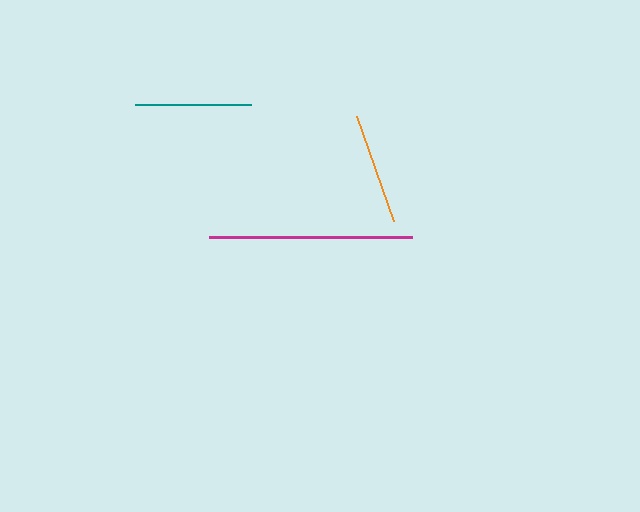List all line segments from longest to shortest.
From longest to shortest: magenta, teal, orange.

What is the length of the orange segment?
The orange segment is approximately 111 pixels long.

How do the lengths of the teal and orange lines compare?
The teal and orange lines are approximately the same length.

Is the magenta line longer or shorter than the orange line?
The magenta line is longer than the orange line.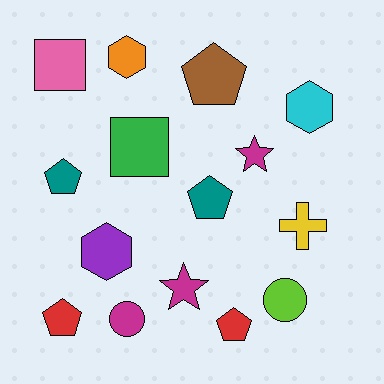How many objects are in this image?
There are 15 objects.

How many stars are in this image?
There are 2 stars.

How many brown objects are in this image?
There is 1 brown object.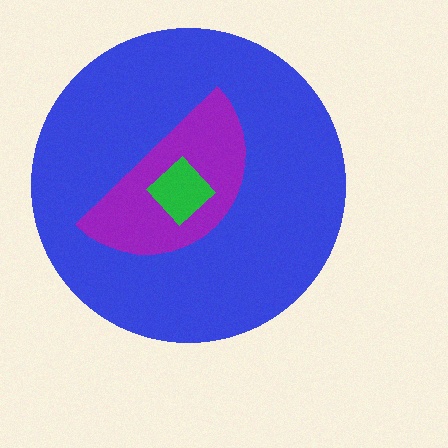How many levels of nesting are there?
3.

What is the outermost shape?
The blue circle.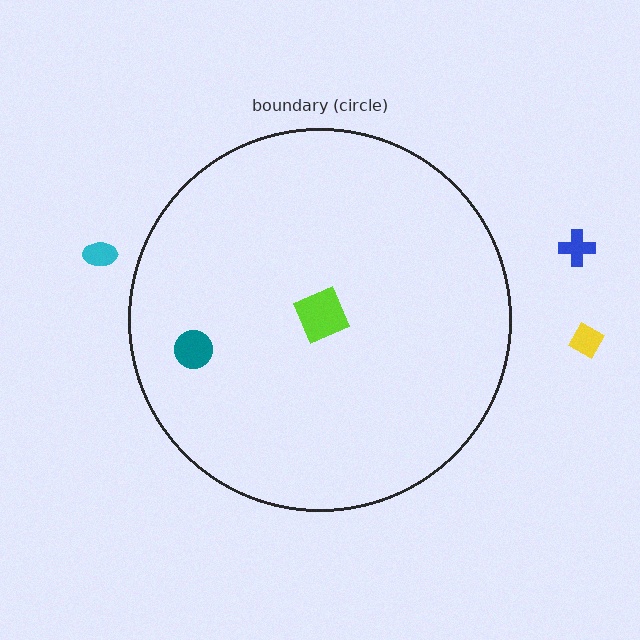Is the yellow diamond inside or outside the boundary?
Outside.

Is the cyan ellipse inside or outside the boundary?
Outside.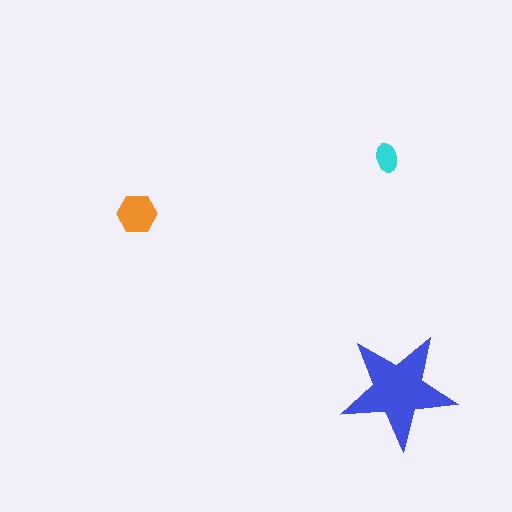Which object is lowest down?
The blue star is bottommost.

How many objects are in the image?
There are 3 objects in the image.